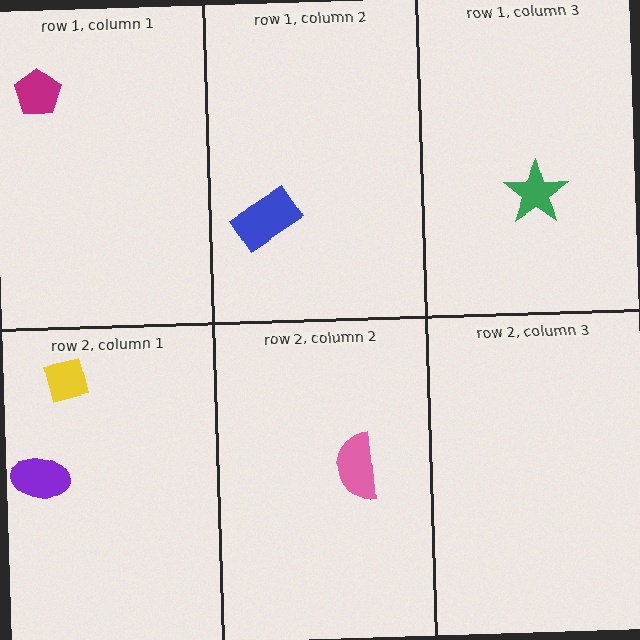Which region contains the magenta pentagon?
The row 1, column 1 region.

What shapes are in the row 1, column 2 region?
The blue rectangle.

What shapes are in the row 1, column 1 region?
The magenta pentagon.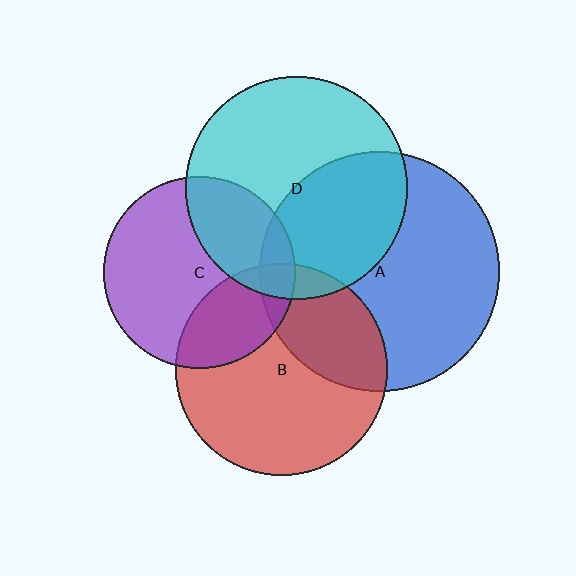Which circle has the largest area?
Circle A (blue).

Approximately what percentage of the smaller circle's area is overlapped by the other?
Approximately 40%.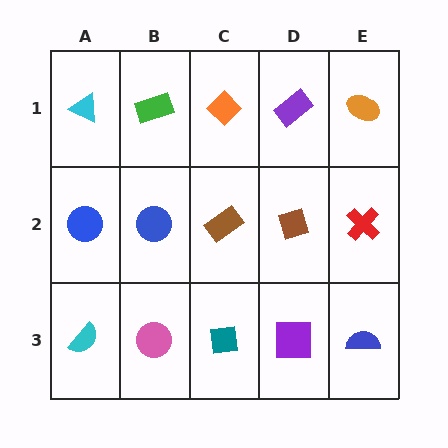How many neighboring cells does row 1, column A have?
2.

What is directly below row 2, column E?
A blue semicircle.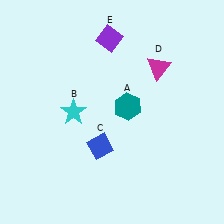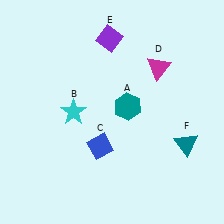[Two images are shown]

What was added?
A teal triangle (F) was added in Image 2.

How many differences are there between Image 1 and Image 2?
There is 1 difference between the two images.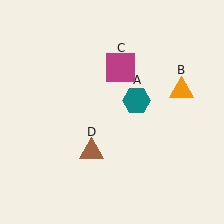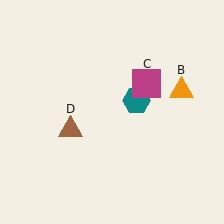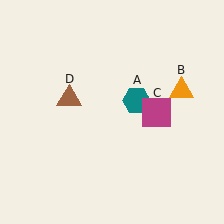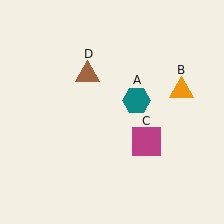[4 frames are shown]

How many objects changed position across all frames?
2 objects changed position: magenta square (object C), brown triangle (object D).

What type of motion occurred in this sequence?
The magenta square (object C), brown triangle (object D) rotated clockwise around the center of the scene.